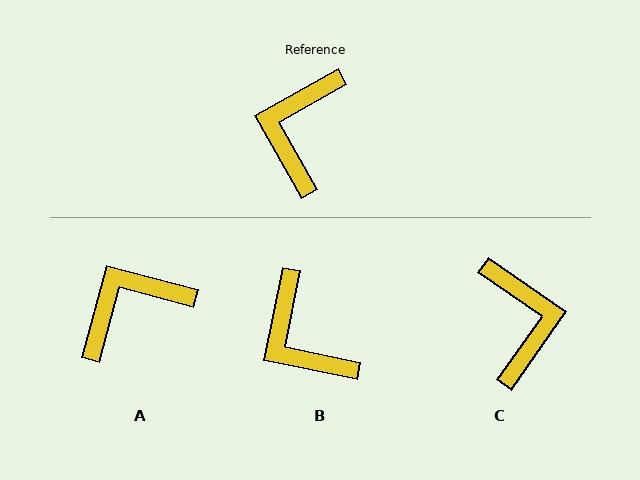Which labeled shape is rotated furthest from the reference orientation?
C, about 154 degrees away.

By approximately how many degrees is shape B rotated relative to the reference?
Approximately 49 degrees counter-clockwise.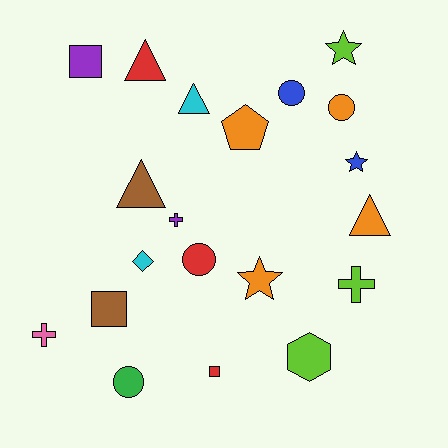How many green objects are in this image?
There is 1 green object.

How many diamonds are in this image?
There is 1 diamond.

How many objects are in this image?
There are 20 objects.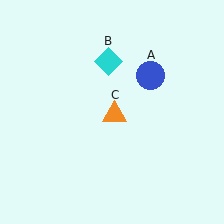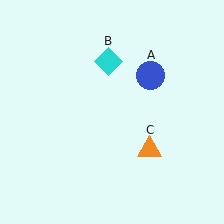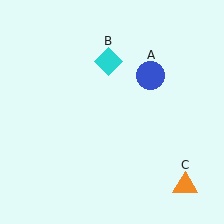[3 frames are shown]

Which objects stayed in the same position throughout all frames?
Blue circle (object A) and cyan diamond (object B) remained stationary.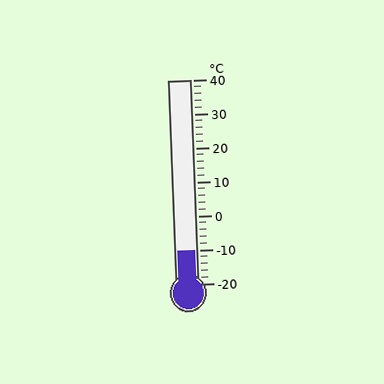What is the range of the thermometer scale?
The thermometer scale ranges from -20°C to 40°C.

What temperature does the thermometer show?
The thermometer shows approximately -10°C.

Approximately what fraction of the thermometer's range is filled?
The thermometer is filled to approximately 15% of its range.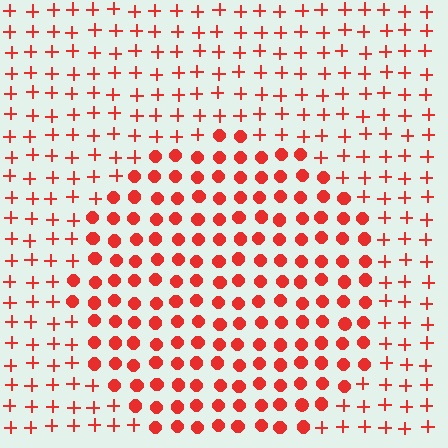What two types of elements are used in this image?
The image uses circles inside the circle region and plus signs outside it.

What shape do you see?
I see a circle.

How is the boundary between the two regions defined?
The boundary is defined by a change in element shape: circles inside vs. plus signs outside. All elements share the same color and spacing.